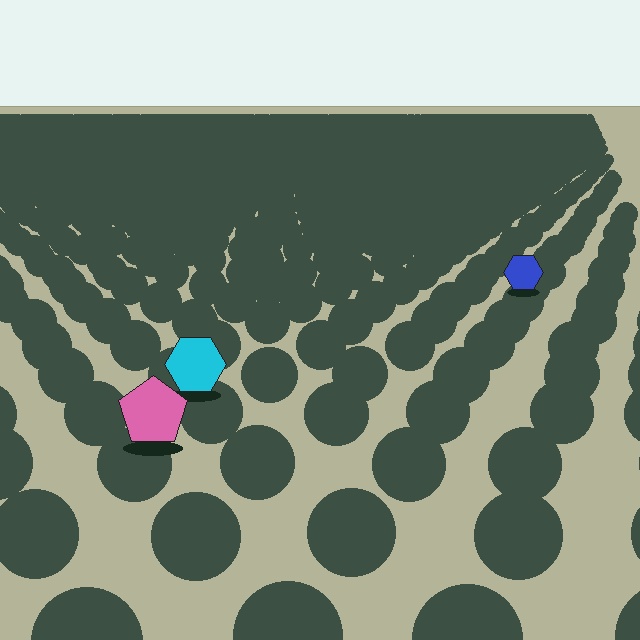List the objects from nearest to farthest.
From nearest to farthest: the pink pentagon, the cyan hexagon, the blue hexagon.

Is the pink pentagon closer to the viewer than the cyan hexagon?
Yes. The pink pentagon is closer — you can tell from the texture gradient: the ground texture is coarser near it.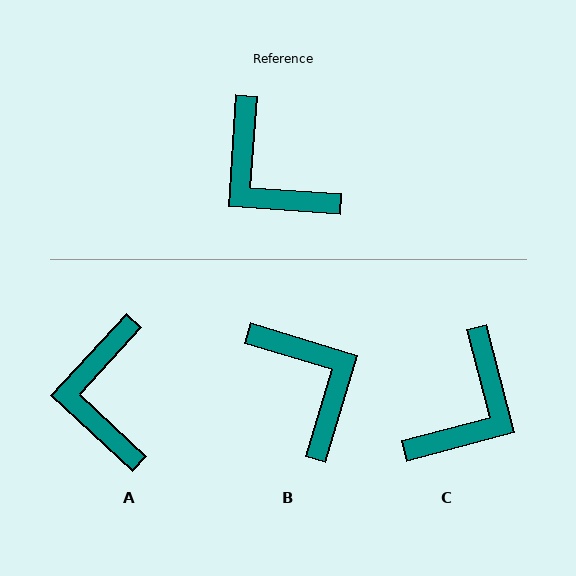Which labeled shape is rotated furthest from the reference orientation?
B, about 167 degrees away.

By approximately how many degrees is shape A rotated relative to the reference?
Approximately 39 degrees clockwise.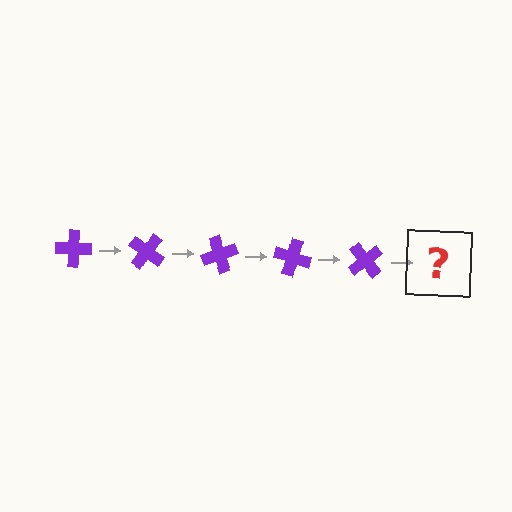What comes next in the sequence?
The next element should be a purple cross rotated 175 degrees.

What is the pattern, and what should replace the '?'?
The pattern is that the cross rotates 35 degrees each step. The '?' should be a purple cross rotated 175 degrees.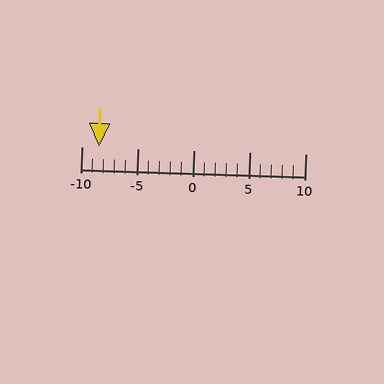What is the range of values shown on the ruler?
The ruler shows values from -10 to 10.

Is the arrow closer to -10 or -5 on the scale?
The arrow is closer to -10.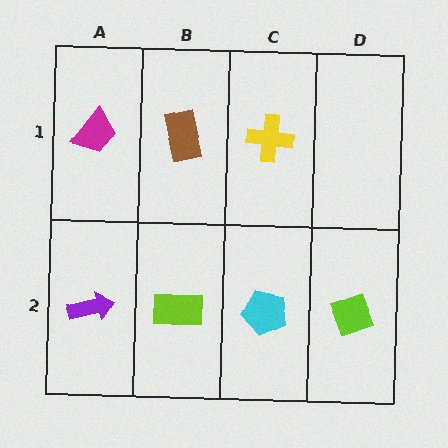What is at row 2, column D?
A lime diamond.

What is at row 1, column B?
A brown rectangle.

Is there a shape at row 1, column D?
No, that cell is empty.